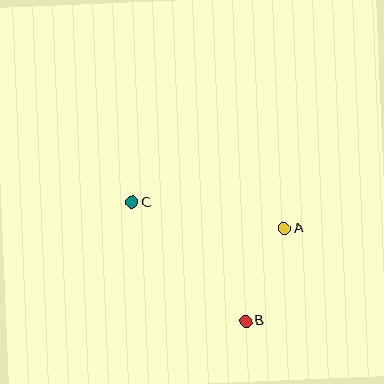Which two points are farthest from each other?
Points B and C are farthest from each other.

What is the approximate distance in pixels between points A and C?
The distance between A and C is approximately 154 pixels.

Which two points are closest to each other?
Points A and B are closest to each other.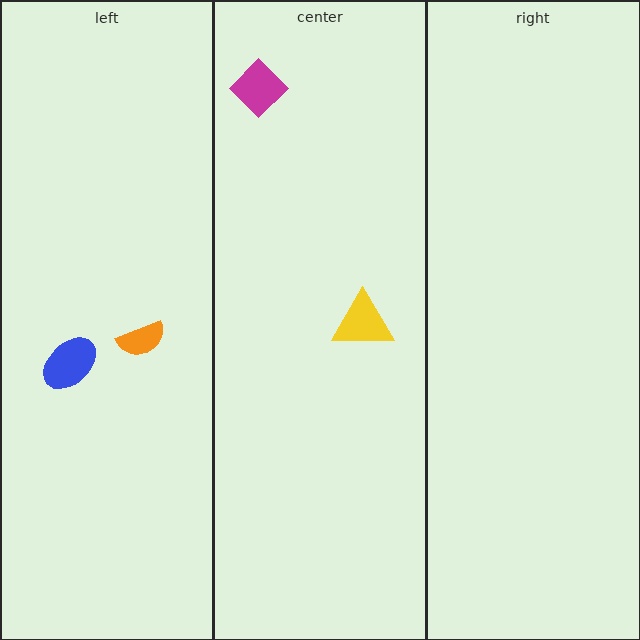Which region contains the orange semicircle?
The left region.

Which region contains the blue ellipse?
The left region.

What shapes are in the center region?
The magenta diamond, the yellow triangle.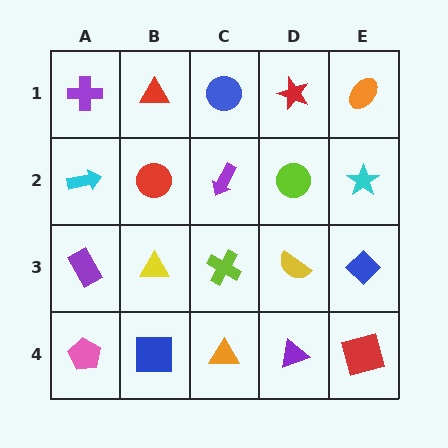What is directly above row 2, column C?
A blue circle.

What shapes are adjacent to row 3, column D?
A lime circle (row 2, column D), a purple triangle (row 4, column D), a lime cross (row 3, column C), a blue diamond (row 3, column E).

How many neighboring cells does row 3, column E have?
3.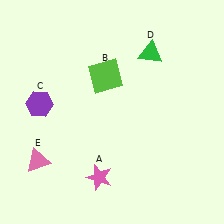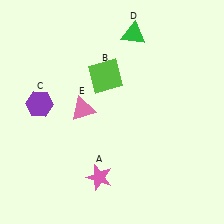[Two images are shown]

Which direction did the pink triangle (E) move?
The pink triangle (E) moved up.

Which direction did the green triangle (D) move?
The green triangle (D) moved up.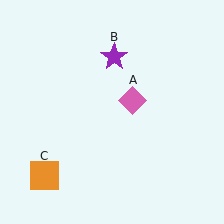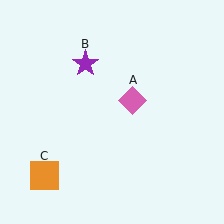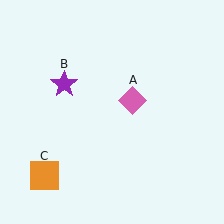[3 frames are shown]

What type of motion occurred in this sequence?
The purple star (object B) rotated counterclockwise around the center of the scene.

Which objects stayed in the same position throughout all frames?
Pink diamond (object A) and orange square (object C) remained stationary.